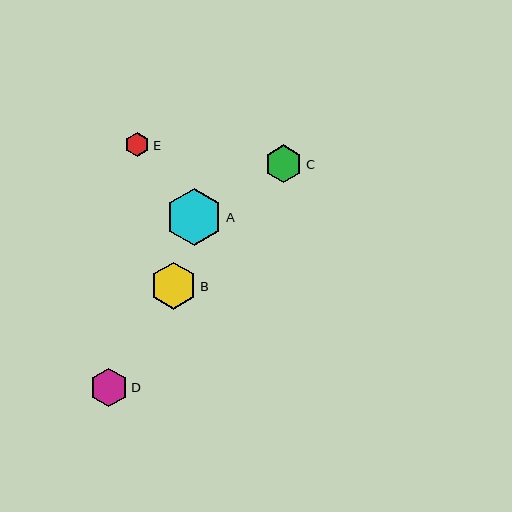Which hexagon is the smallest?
Hexagon E is the smallest with a size of approximately 24 pixels.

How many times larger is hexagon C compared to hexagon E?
Hexagon C is approximately 1.6 times the size of hexagon E.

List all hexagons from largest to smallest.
From largest to smallest: A, B, D, C, E.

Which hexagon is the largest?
Hexagon A is the largest with a size of approximately 57 pixels.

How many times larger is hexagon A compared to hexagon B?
Hexagon A is approximately 1.2 times the size of hexagon B.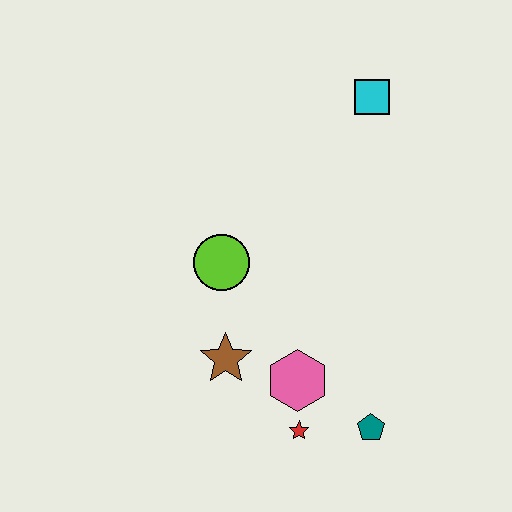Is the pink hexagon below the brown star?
Yes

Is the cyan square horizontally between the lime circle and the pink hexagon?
No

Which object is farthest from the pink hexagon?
The cyan square is farthest from the pink hexagon.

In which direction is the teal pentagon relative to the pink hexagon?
The teal pentagon is to the right of the pink hexagon.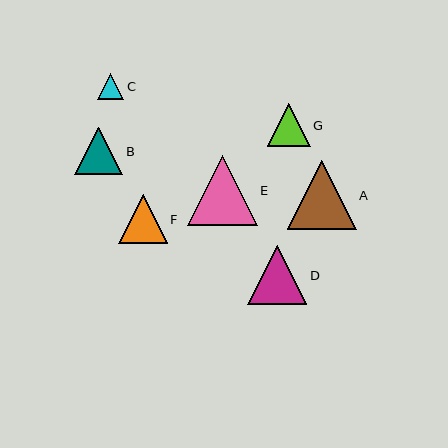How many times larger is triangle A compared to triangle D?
Triangle A is approximately 1.2 times the size of triangle D.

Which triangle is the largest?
Triangle E is the largest with a size of approximately 69 pixels.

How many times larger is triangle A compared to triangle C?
Triangle A is approximately 2.6 times the size of triangle C.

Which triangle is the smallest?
Triangle C is the smallest with a size of approximately 26 pixels.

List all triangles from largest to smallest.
From largest to smallest: E, A, D, F, B, G, C.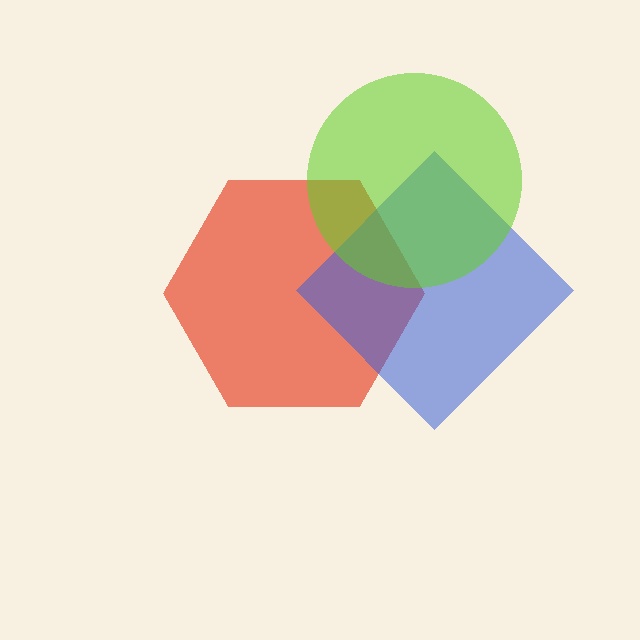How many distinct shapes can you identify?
There are 3 distinct shapes: a red hexagon, a blue diamond, a lime circle.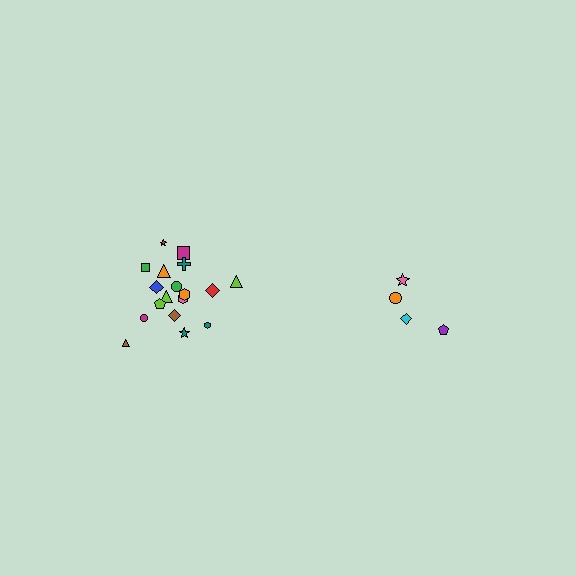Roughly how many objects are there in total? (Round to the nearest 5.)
Roughly 20 objects in total.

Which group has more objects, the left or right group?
The left group.